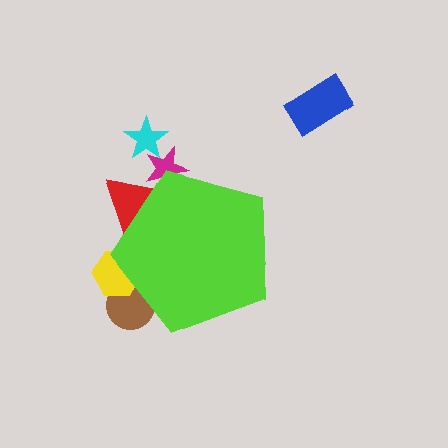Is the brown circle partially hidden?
Yes, the brown circle is partially hidden behind the lime pentagon.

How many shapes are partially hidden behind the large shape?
4 shapes are partially hidden.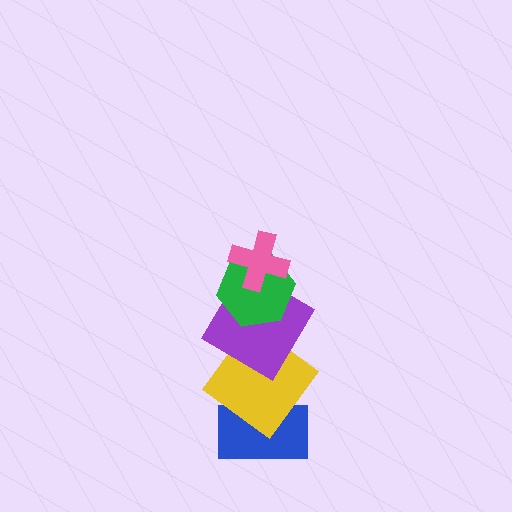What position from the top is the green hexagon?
The green hexagon is 2nd from the top.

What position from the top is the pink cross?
The pink cross is 1st from the top.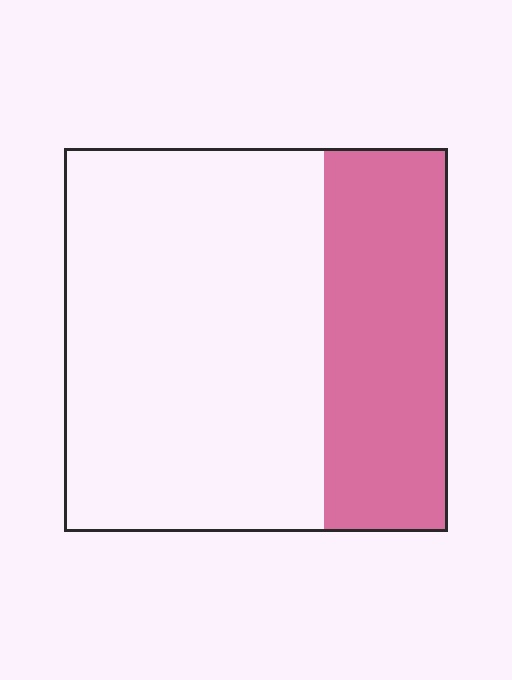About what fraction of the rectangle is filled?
About one third (1/3).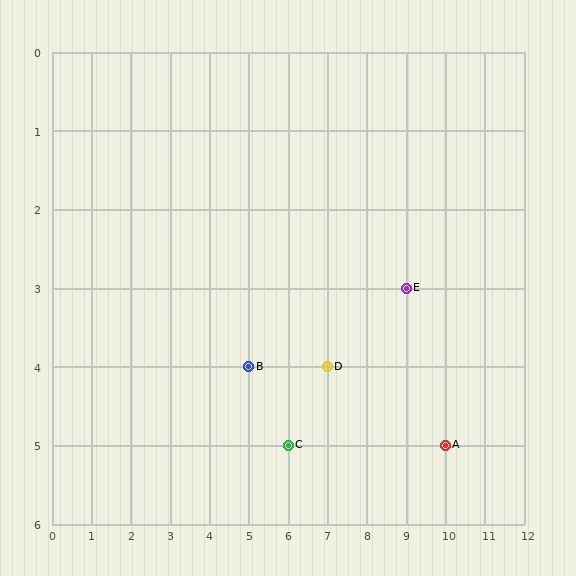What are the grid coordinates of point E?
Point E is at grid coordinates (9, 3).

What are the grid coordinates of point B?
Point B is at grid coordinates (5, 4).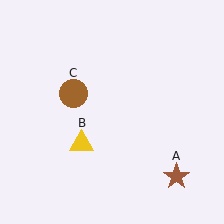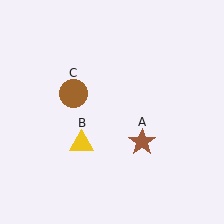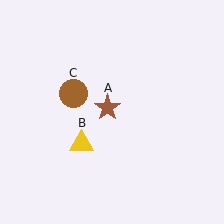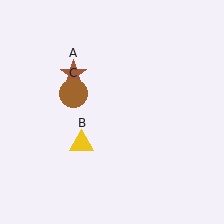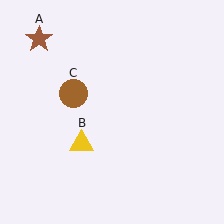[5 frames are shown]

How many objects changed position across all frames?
1 object changed position: brown star (object A).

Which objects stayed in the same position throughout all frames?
Yellow triangle (object B) and brown circle (object C) remained stationary.